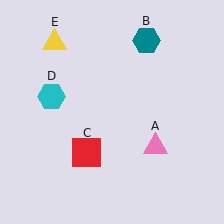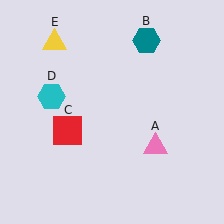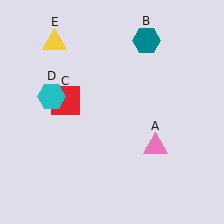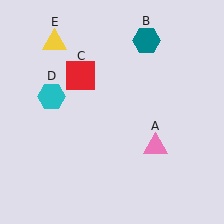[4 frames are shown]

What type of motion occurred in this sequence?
The red square (object C) rotated clockwise around the center of the scene.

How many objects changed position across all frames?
1 object changed position: red square (object C).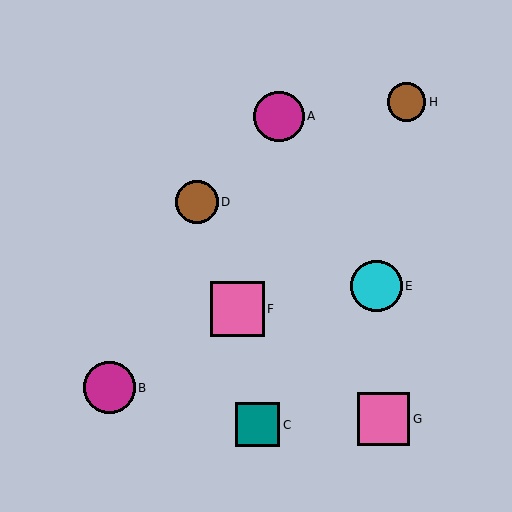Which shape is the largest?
The pink square (labeled F) is the largest.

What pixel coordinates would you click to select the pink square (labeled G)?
Click at (384, 419) to select the pink square G.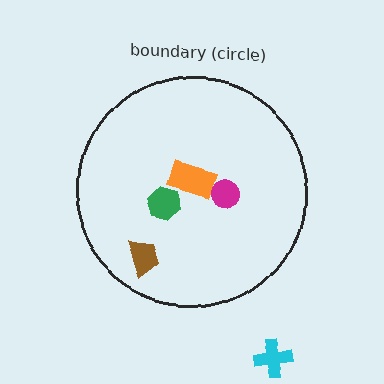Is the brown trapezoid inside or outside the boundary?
Inside.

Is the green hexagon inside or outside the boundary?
Inside.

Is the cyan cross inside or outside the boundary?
Outside.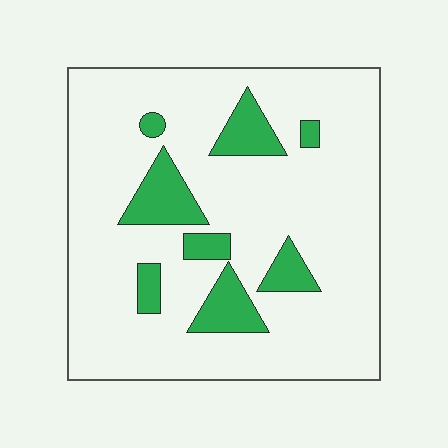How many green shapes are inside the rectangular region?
8.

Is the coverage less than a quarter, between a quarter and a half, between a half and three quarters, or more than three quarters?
Less than a quarter.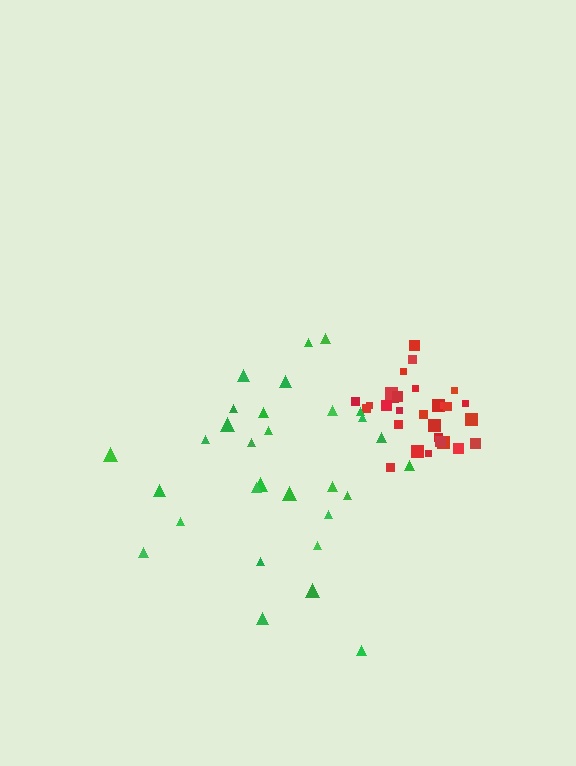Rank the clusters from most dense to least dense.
red, green.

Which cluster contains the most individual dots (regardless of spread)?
Green (30).